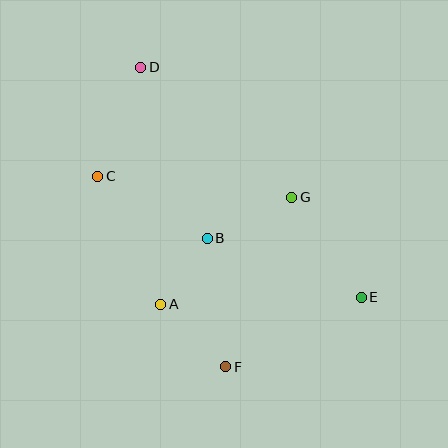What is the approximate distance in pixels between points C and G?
The distance between C and G is approximately 195 pixels.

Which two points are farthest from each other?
Points D and E are farthest from each other.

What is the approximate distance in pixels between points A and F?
The distance between A and F is approximately 90 pixels.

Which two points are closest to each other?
Points A and B are closest to each other.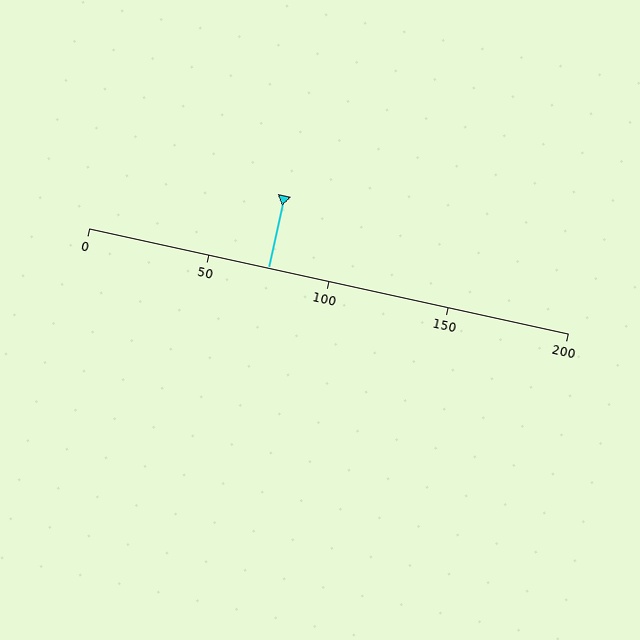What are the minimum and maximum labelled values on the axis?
The axis runs from 0 to 200.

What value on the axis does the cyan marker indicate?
The marker indicates approximately 75.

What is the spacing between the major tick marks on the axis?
The major ticks are spaced 50 apart.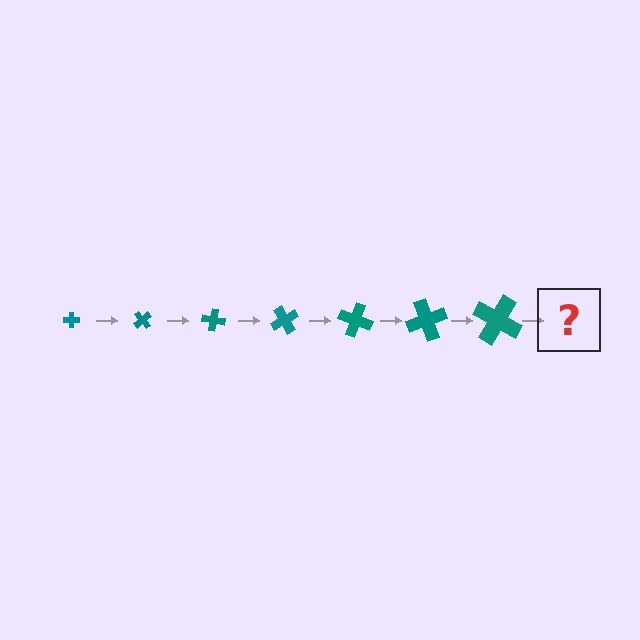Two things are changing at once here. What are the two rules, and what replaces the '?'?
The two rules are that the cross grows larger each step and it rotates 50 degrees each step. The '?' should be a cross, larger than the previous one and rotated 350 degrees from the start.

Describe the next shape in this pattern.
It should be a cross, larger than the previous one and rotated 350 degrees from the start.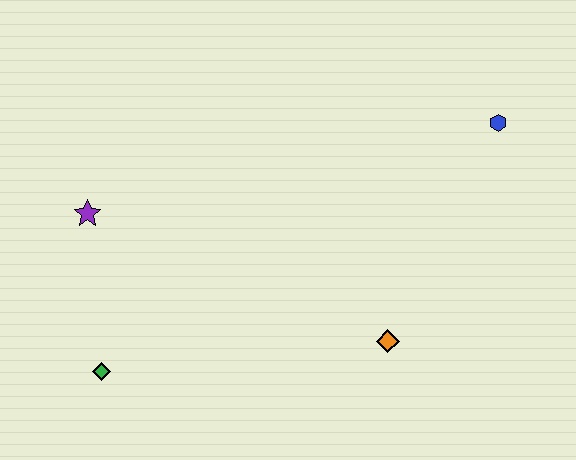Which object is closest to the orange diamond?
The blue hexagon is closest to the orange diamond.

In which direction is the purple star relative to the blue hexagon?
The purple star is to the left of the blue hexagon.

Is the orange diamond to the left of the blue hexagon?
Yes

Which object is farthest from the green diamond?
The blue hexagon is farthest from the green diamond.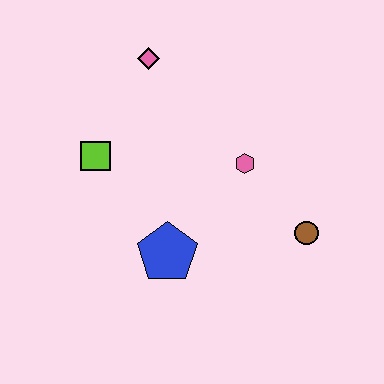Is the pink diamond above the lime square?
Yes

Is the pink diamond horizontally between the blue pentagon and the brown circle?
No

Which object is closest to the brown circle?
The pink hexagon is closest to the brown circle.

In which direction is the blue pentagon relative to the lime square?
The blue pentagon is below the lime square.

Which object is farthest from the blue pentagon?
The pink diamond is farthest from the blue pentagon.